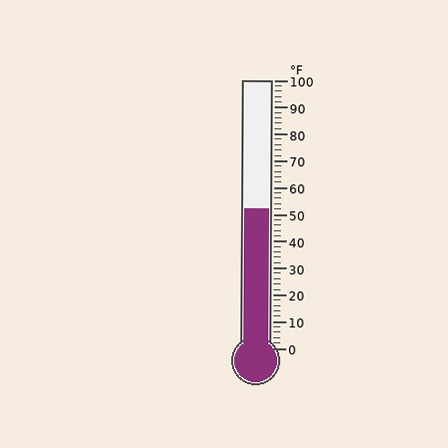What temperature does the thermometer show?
The thermometer shows approximately 52°F.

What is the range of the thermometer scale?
The thermometer scale ranges from 0°F to 100°F.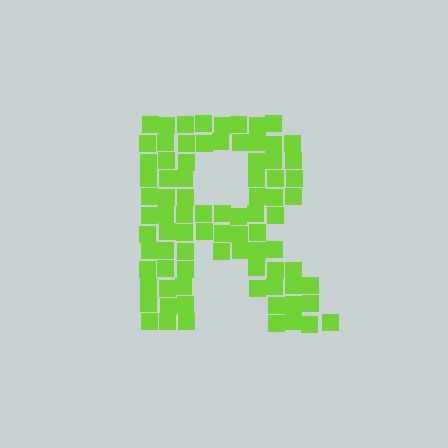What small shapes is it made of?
It is made of small squares.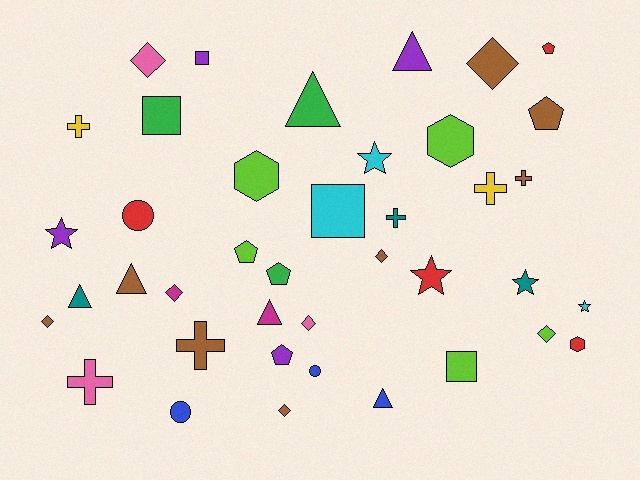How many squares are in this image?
There are 4 squares.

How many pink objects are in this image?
There are 3 pink objects.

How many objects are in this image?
There are 40 objects.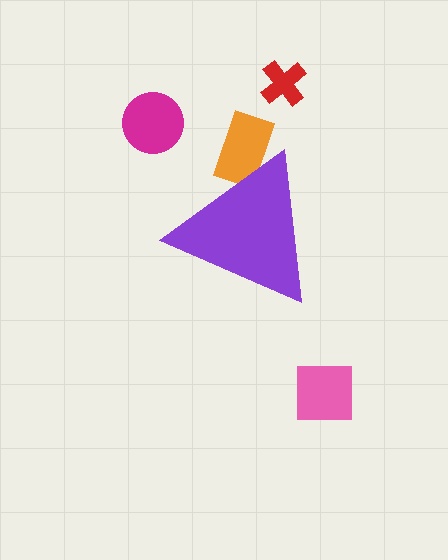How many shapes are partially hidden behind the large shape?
1 shape is partially hidden.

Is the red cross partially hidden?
No, the red cross is fully visible.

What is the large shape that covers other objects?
A purple triangle.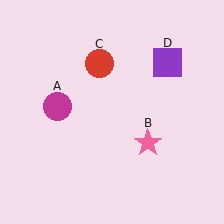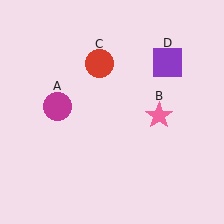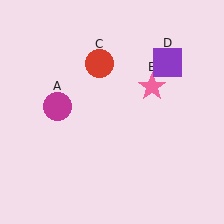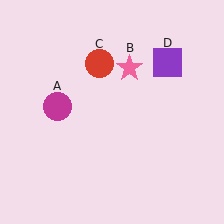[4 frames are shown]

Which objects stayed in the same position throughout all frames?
Magenta circle (object A) and red circle (object C) and purple square (object D) remained stationary.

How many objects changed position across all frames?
1 object changed position: pink star (object B).